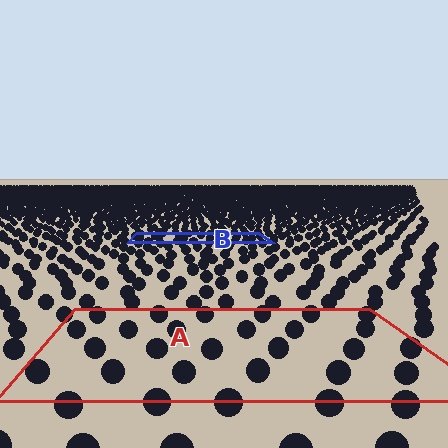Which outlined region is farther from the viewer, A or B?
Region B is farther from the viewer — the texture elements inside it appear smaller and more densely packed.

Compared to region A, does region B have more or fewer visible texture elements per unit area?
Region B has more texture elements per unit area — they are packed more densely because it is farther away.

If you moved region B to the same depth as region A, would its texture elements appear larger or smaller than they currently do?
They would appear larger. At a closer depth, the same texture elements are projected at a bigger on-screen size.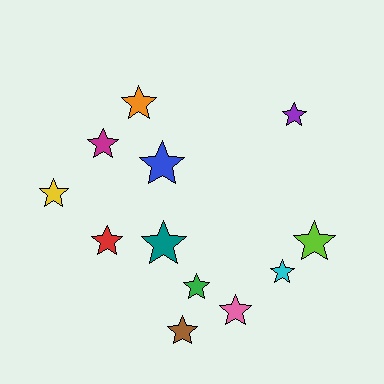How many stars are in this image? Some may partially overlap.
There are 12 stars.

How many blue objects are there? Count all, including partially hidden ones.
There is 1 blue object.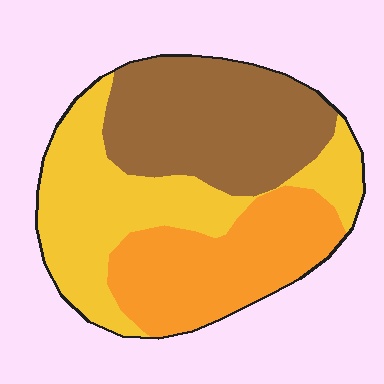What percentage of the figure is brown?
Brown takes up about one third (1/3) of the figure.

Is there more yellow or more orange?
Yellow.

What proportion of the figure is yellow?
Yellow covers 36% of the figure.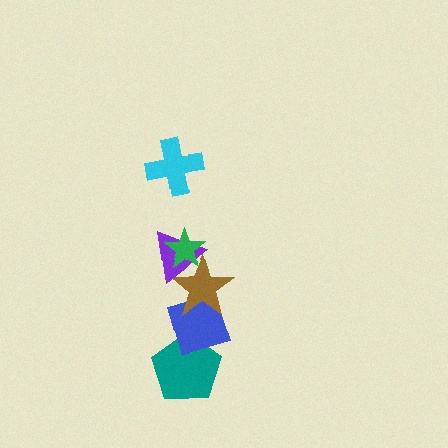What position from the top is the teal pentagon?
The teal pentagon is 6th from the top.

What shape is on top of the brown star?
The purple triangle is on top of the brown star.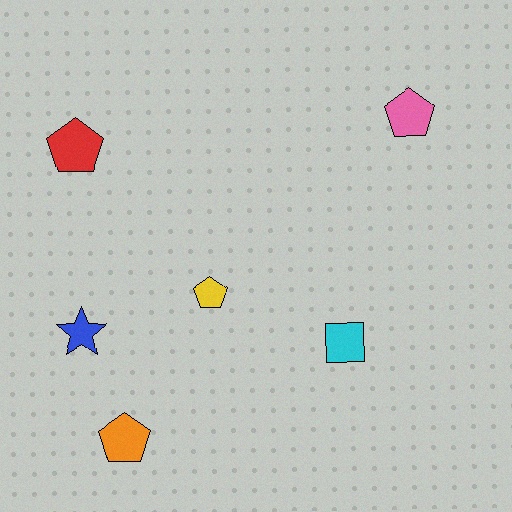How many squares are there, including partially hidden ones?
There is 1 square.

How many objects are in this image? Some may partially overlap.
There are 6 objects.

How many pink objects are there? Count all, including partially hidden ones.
There is 1 pink object.